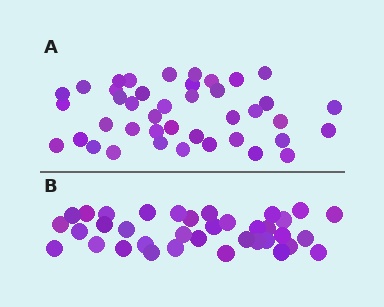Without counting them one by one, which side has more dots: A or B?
Region A (the top region) has more dots.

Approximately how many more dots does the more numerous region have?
Region A has about 5 more dots than region B.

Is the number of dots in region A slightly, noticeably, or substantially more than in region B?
Region A has only slightly more — the two regions are fairly close. The ratio is roughly 1.1 to 1.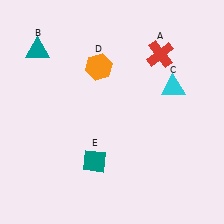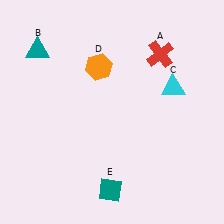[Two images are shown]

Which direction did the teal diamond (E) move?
The teal diamond (E) moved down.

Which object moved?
The teal diamond (E) moved down.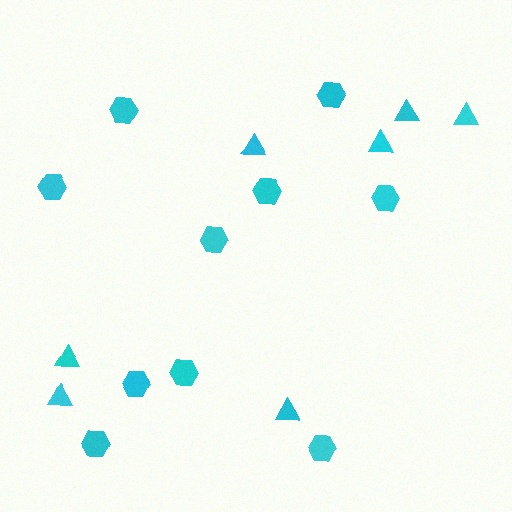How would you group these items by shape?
There are 2 groups: one group of hexagons (10) and one group of triangles (7).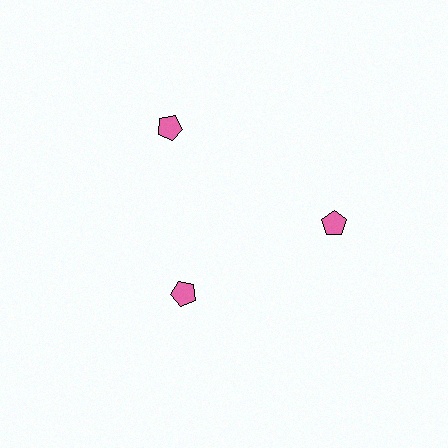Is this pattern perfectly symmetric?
No. The 3 pink pentagons are arranged in a ring, but one element near the 7 o'clock position is pulled inward toward the center, breaking the 3-fold rotational symmetry.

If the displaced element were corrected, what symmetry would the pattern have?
It would have 3-fold rotational symmetry — the pattern would map onto itself every 120 degrees.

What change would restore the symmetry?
The symmetry would be restored by moving it outward, back onto the ring so that all 3 pentagons sit at equal angles and equal distance from the center.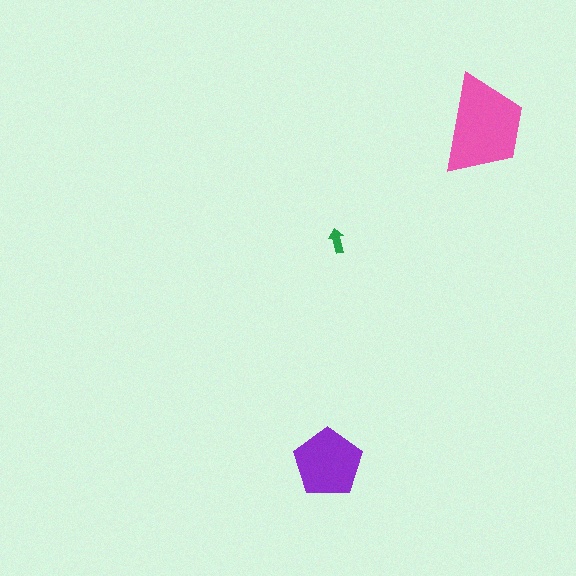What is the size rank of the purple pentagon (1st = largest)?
2nd.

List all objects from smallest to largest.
The green arrow, the purple pentagon, the pink trapezoid.